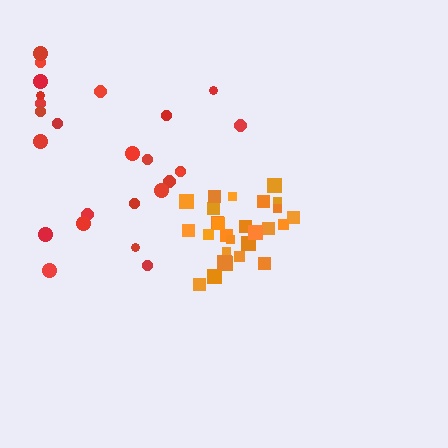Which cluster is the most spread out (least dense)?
Red.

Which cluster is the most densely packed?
Orange.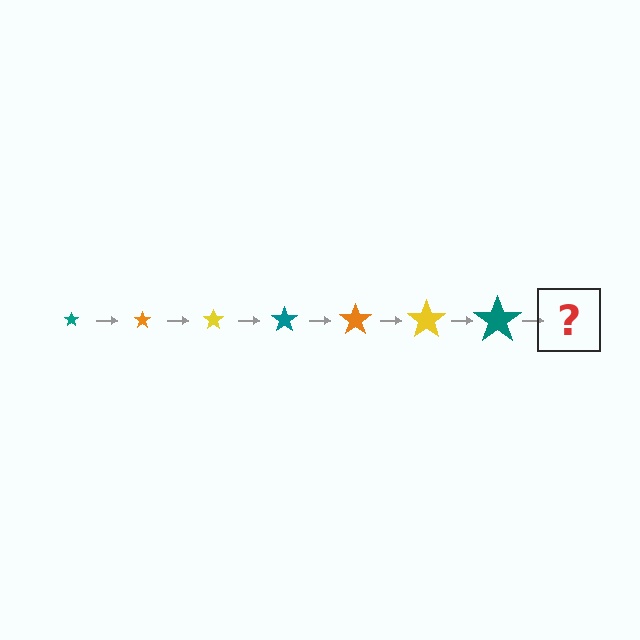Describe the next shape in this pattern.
It should be an orange star, larger than the previous one.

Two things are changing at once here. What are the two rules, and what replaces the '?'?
The two rules are that the star grows larger each step and the color cycles through teal, orange, and yellow. The '?' should be an orange star, larger than the previous one.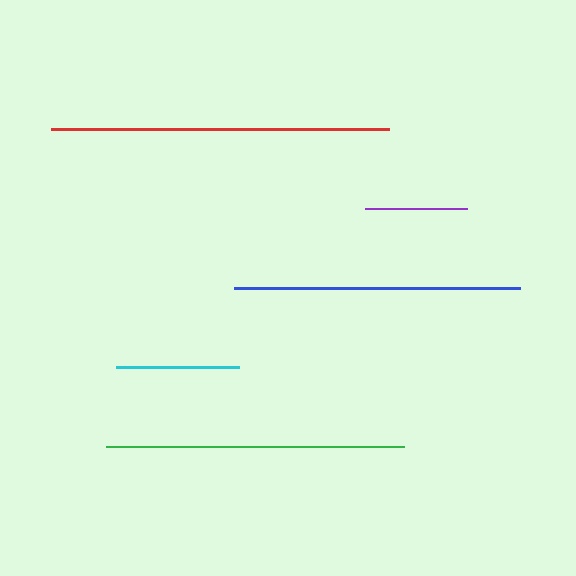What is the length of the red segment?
The red segment is approximately 339 pixels long.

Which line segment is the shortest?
The purple line is the shortest at approximately 102 pixels.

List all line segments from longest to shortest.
From longest to shortest: red, green, blue, cyan, purple.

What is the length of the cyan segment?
The cyan segment is approximately 123 pixels long.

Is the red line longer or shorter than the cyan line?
The red line is longer than the cyan line.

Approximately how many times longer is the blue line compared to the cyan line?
The blue line is approximately 2.3 times the length of the cyan line.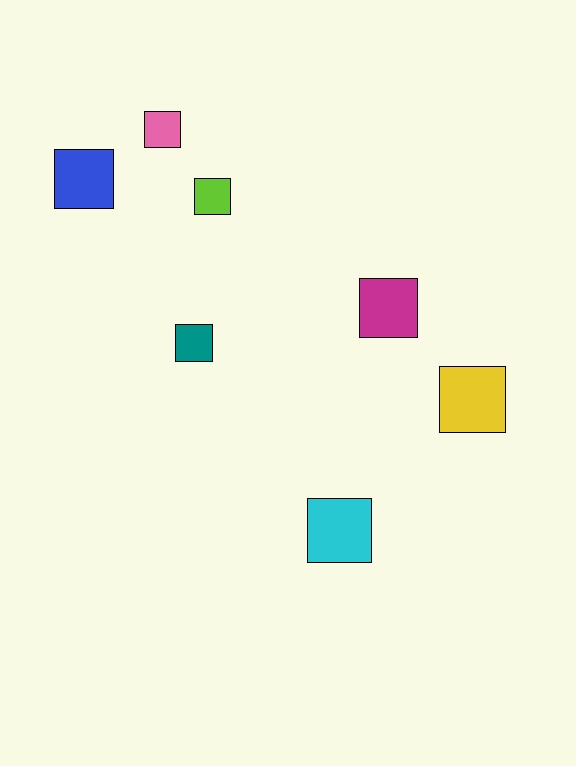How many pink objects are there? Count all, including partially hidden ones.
There is 1 pink object.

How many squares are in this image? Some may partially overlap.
There are 7 squares.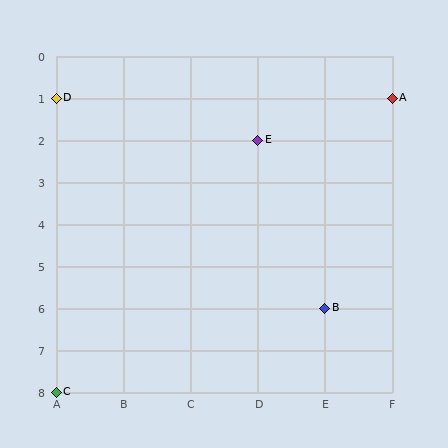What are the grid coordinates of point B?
Point B is at grid coordinates (E, 6).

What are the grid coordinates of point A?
Point A is at grid coordinates (F, 1).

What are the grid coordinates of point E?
Point E is at grid coordinates (D, 2).